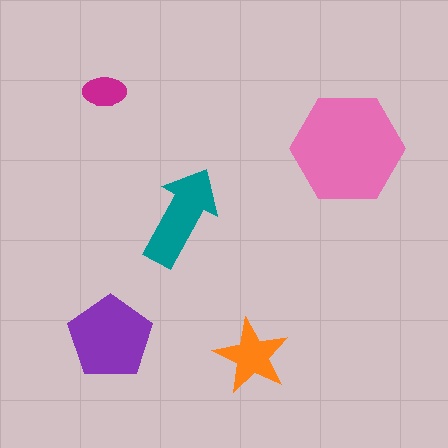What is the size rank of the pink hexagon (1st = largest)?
1st.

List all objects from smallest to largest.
The magenta ellipse, the orange star, the teal arrow, the purple pentagon, the pink hexagon.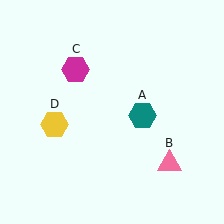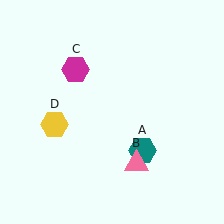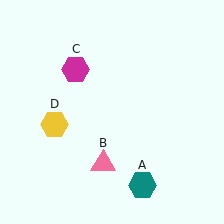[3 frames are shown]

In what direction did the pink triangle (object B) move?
The pink triangle (object B) moved left.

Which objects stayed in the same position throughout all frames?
Magenta hexagon (object C) and yellow hexagon (object D) remained stationary.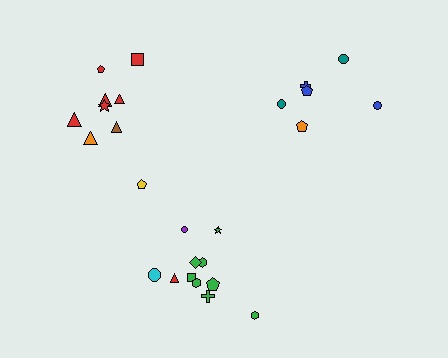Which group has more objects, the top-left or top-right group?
The top-left group.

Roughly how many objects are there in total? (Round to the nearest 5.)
Roughly 25 objects in total.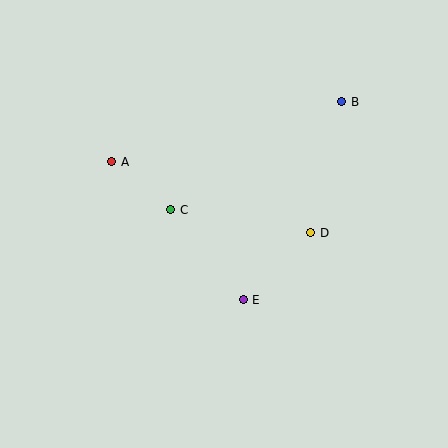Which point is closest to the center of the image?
Point C at (171, 210) is closest to the center.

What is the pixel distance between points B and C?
The distance between B and C is 202 pixels.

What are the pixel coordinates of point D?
Point D is at (311, 233).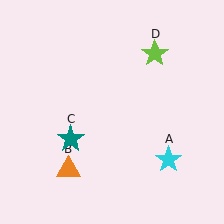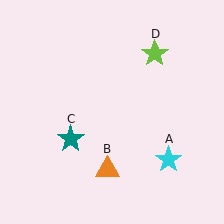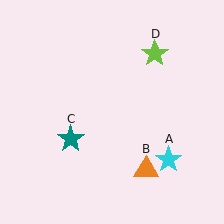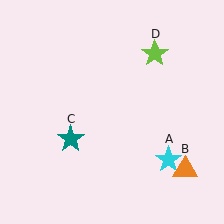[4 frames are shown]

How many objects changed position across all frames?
1 object changed position: orange triangle (object B).